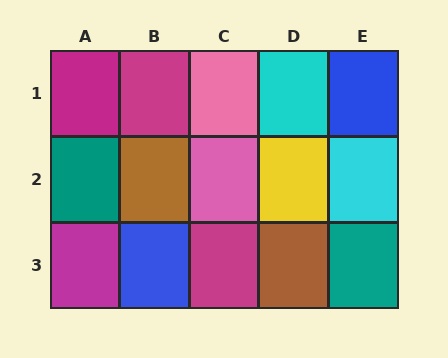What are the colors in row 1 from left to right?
Magenta, magenta, pink, cyan, blue.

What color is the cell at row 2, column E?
Cyan.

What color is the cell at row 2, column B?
Brown.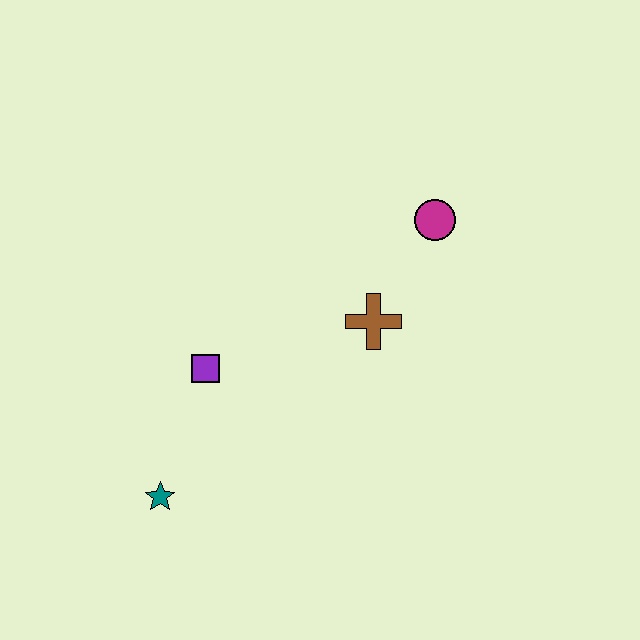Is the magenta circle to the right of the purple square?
Yes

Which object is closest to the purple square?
The teal star is closest to the purple square.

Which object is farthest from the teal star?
The magenta circle is farthest from the teal star.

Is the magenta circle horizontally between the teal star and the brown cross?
No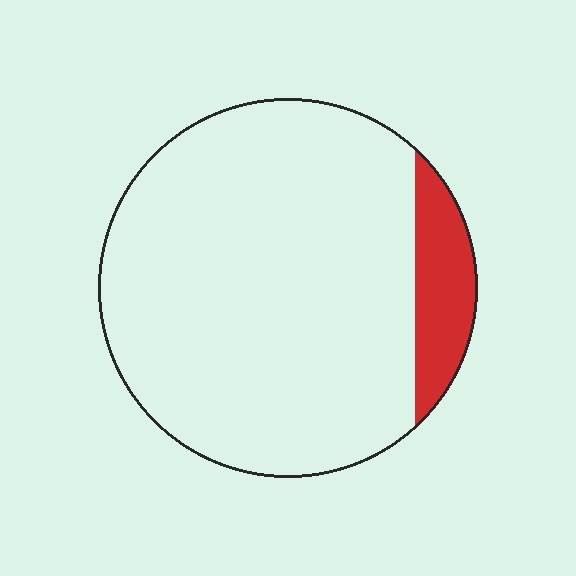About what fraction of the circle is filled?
About one tenth (1/10).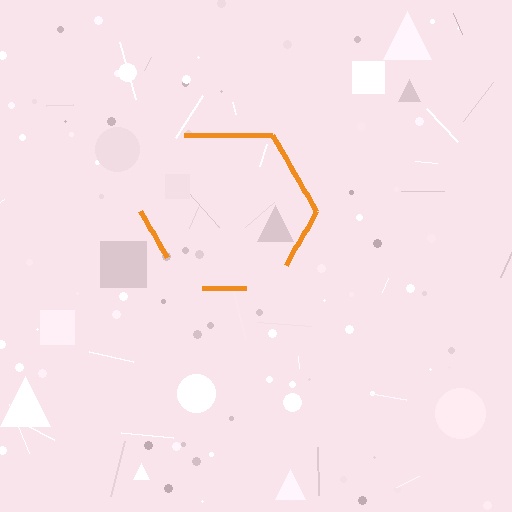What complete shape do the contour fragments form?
The contour fragments form a hexagon.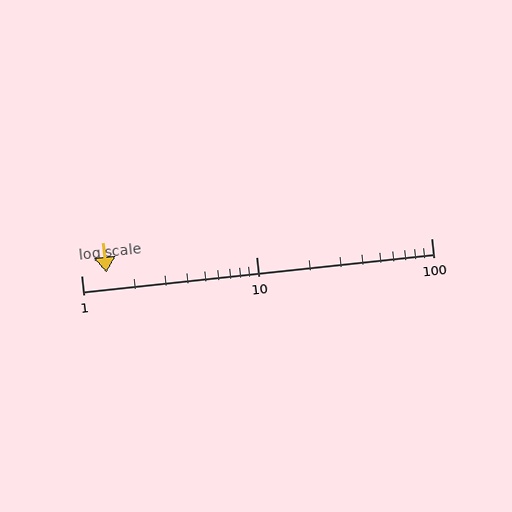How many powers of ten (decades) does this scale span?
The scale spans 2 decades, from 1 to 100.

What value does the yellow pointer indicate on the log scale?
The pointer indicates approximately 1.4.